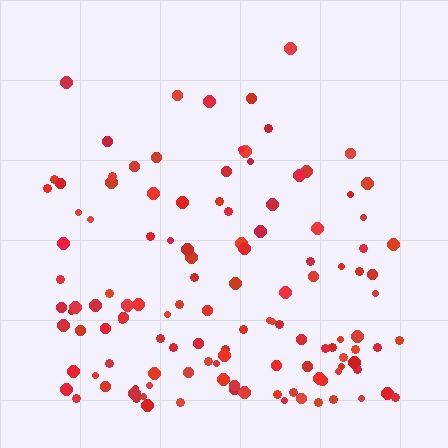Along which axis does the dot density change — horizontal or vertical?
Vertical.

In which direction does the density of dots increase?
From top to bottom, with the bottom side densest.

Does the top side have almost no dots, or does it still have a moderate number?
Still a moderate number, just noticeably fewer than the bottom.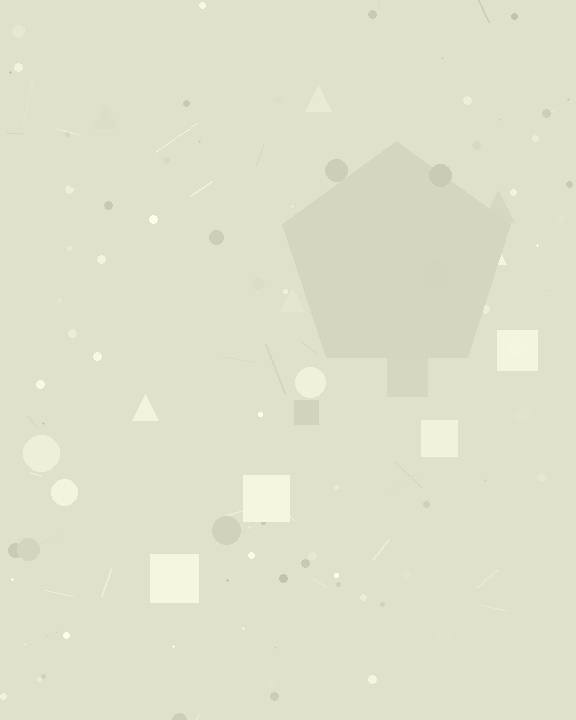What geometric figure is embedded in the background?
A pentagon is embedded in the background.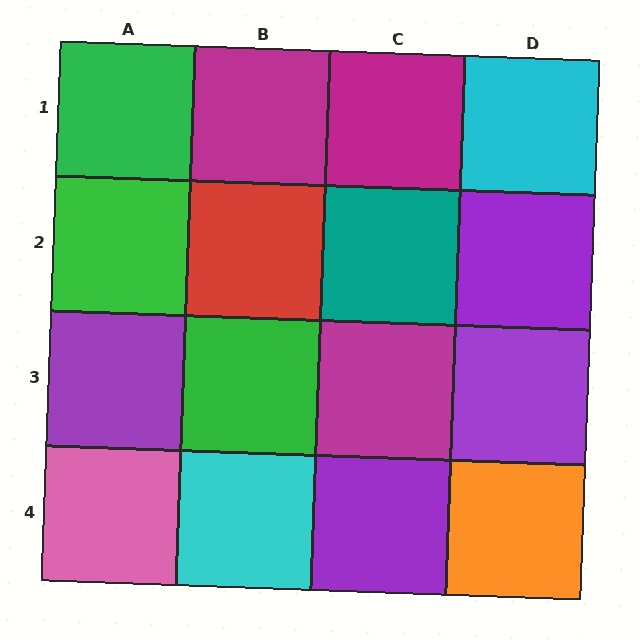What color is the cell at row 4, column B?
Cyan.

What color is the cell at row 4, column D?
Orange.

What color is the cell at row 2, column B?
Red.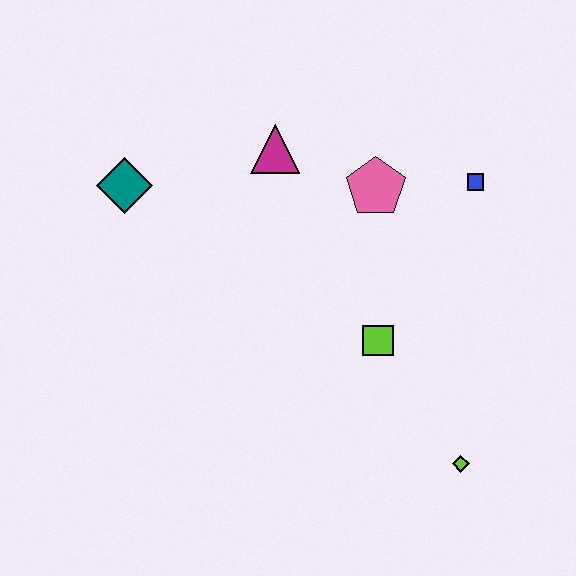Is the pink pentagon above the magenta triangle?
No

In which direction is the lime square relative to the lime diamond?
The lime square is above the lime diamond.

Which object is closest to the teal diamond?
The magenta triangle is closest to the teal diamond.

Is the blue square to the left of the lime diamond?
No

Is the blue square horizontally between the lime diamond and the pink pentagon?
No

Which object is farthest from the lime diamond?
The teal diamond is farthest from the lime diamond.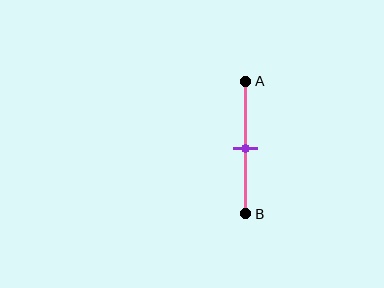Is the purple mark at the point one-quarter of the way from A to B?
No, the mark is at about 50% from A, not at the 25% one-quarter point.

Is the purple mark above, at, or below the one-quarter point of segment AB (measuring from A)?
The purple mark is below the one-quarter point of segment AB.